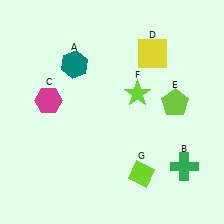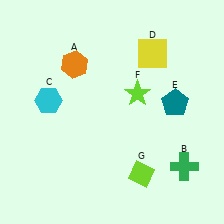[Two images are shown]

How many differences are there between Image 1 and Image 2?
There are 3 differences between the two images.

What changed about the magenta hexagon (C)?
In Image 1, C is magenta. In Image 2, it changed to cyan.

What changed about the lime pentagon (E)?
In Image 1, E is lime. In Image 2, it changed to teal.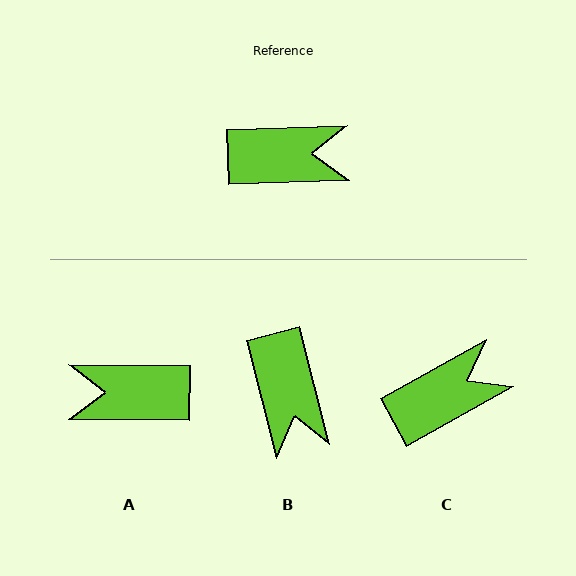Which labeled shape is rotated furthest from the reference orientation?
A, about 178 degrees away.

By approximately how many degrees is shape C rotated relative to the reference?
Approximately 27 degrees counter-clockwise.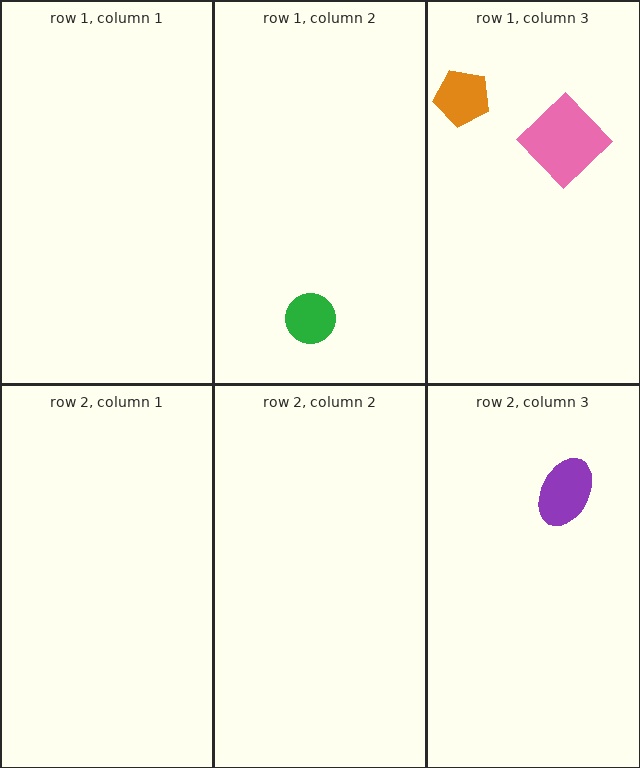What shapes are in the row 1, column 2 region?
The green circle.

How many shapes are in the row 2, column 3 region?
1.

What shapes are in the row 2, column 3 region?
The purple ellipse.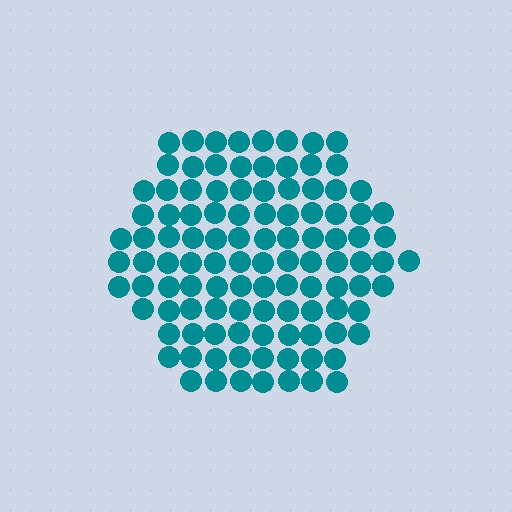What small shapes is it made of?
It is made of small circles.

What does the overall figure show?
The overall figure shows a hexagon.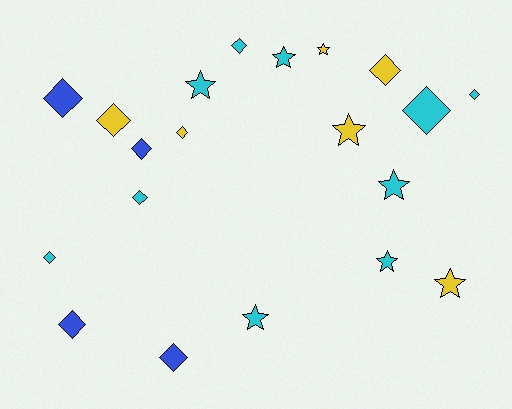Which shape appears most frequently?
Diamond, with 12 objects.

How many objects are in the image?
There are 20 objects.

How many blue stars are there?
There are no blue stars.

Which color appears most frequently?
Cyan, with 10 objects.